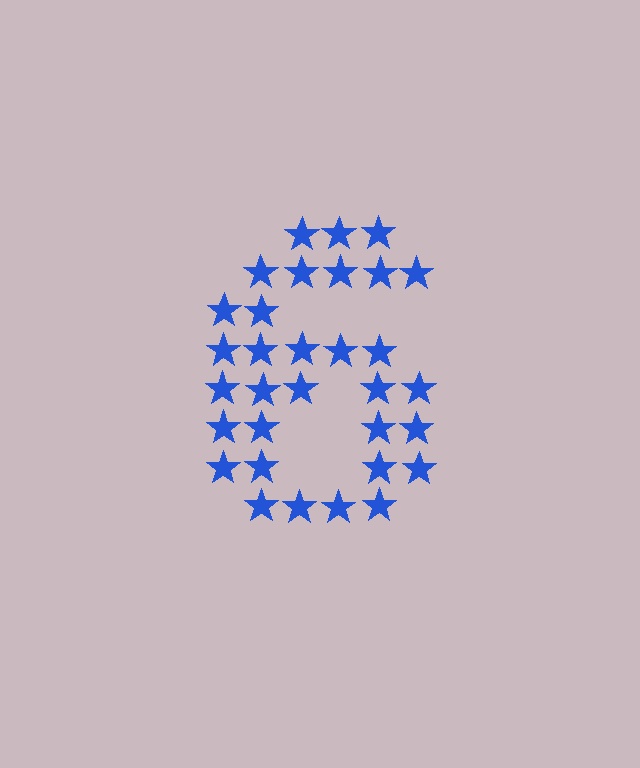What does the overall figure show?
The overall figure shows the digit 6.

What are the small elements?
The small elements are stars.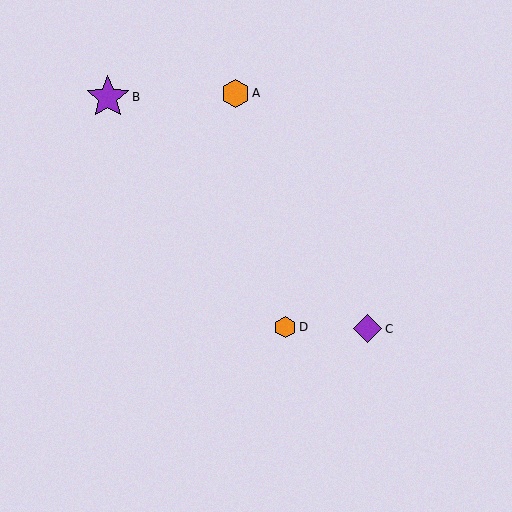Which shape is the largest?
The purple star (labeled B) is the largest.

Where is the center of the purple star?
The center of the purple star is at (107, 98).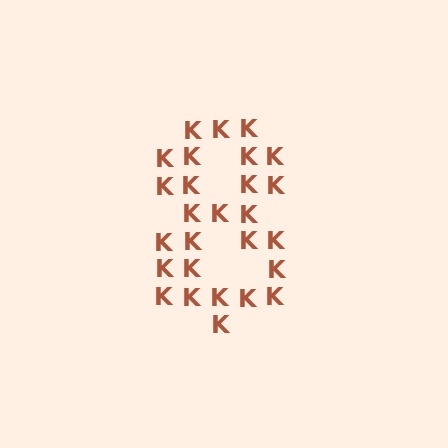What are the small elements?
The small elements are letter K's.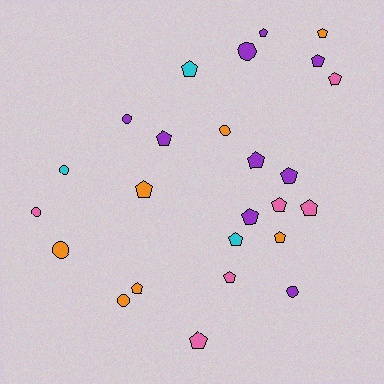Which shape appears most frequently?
Pentagon, with 17 objects.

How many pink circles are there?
There is 1 pink circle.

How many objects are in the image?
There are 25 objects.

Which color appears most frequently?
Purple, with 9 objects.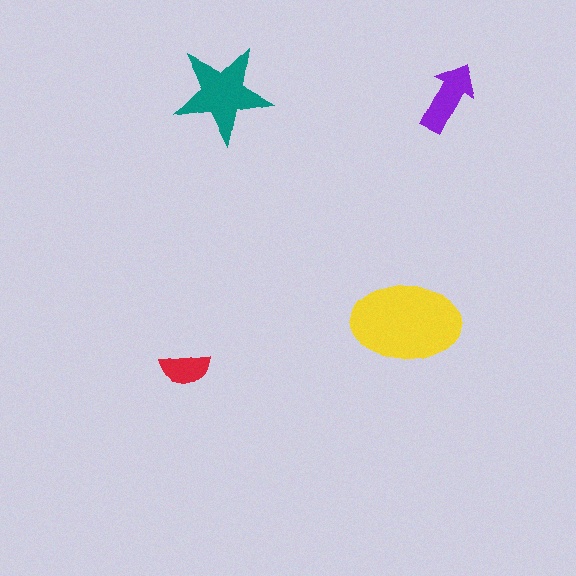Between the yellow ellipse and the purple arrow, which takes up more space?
The yellow ellipse.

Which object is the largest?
The yellow ellipse.